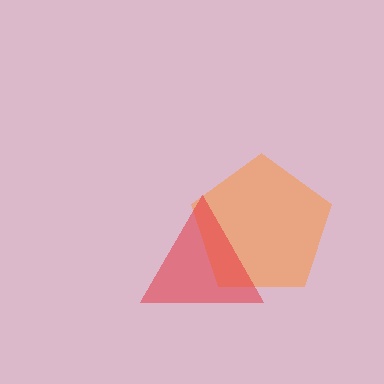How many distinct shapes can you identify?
There are 2 distinct shapes: an orange pentagon, a red triangle.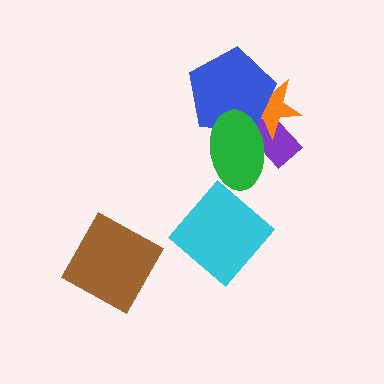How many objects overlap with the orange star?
3 objects overlap with the orange star.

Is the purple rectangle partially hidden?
Yes, it is partially covered by another shape.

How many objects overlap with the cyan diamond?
0 objects overlap with the cyan diamond.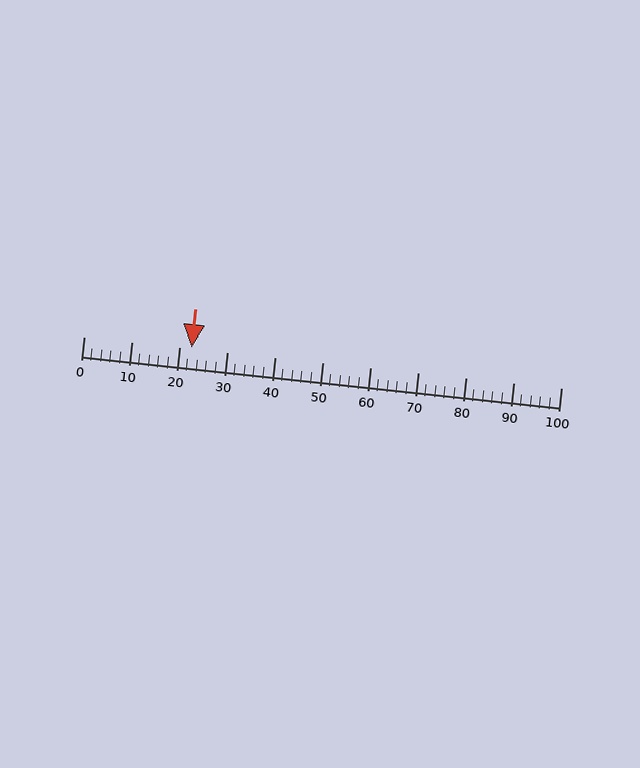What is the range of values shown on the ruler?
The ruler shows values from 0 to 100.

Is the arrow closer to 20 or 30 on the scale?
The arrow is closer to 20.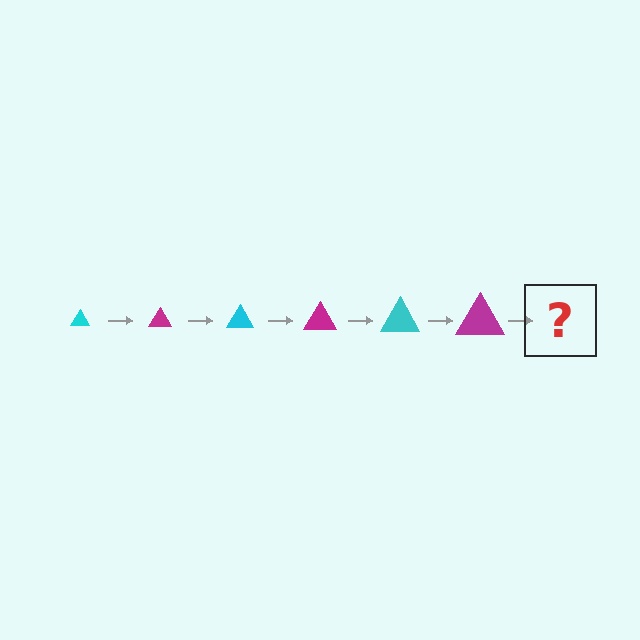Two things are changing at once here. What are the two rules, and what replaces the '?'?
The two rules are that the triangle grows larger each step and the color cycles through cyan and magenta. The '?' should be a cyan triangle, larger than the previous one.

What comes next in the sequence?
The next element should be a cyan triangle, larger than the previous one.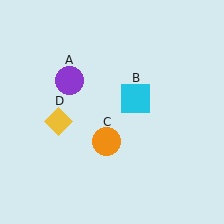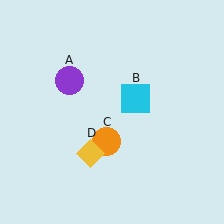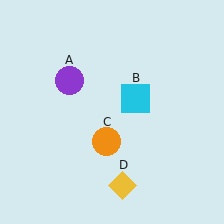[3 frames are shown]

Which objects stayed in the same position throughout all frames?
Purple circle (object A) and cyan square (object B) and orange circle (object C) remained stationary.